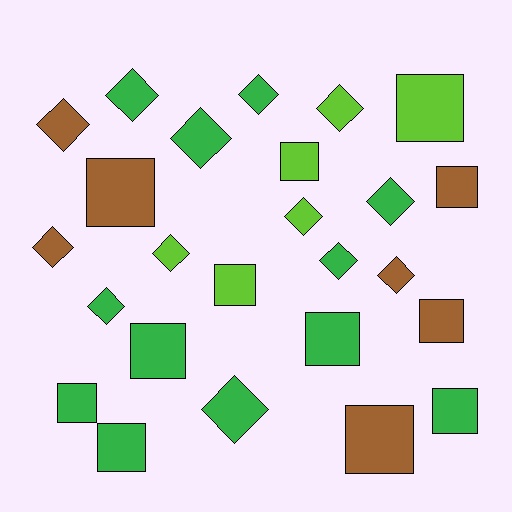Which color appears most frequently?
Green, with 12 objects.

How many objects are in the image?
There are 25 objects.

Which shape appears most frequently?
Diamond, with 13 objects.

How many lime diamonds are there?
There are 3 lime diamonds.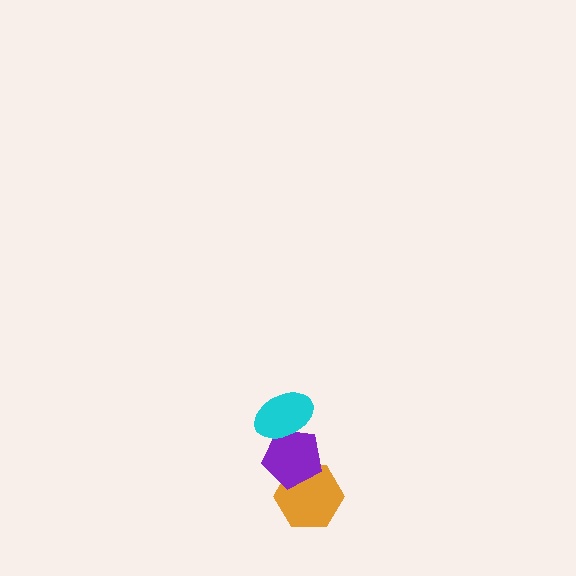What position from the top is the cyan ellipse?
The cyan ellipse is 1st from the top.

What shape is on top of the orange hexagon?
The purple pentagon is on top of the orange hexagon.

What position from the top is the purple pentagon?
The purple pentagon is 2nd from the top.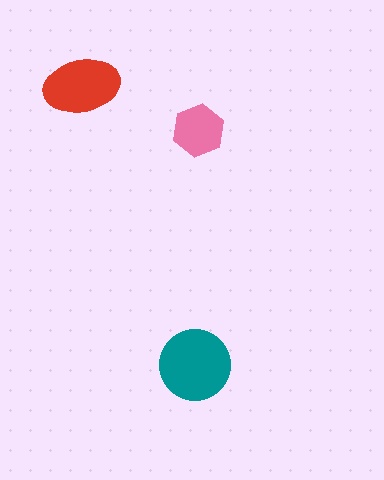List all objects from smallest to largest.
The pink hexagon, the red ellipse, the teal circle.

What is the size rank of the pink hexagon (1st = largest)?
3rd.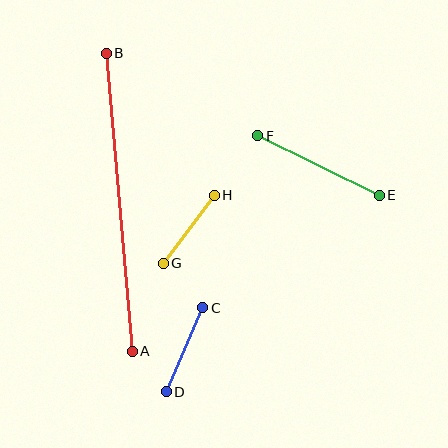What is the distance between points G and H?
The distance is approximately 85 pixels.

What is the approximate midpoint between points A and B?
The midpoint is at approximately (119, 202) pixels.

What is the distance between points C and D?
The distance is approximately 91 pixels.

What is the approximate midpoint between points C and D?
The midpoint is at approximately (185, 350) pixels.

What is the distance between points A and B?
The distance is approximately 299 pixels.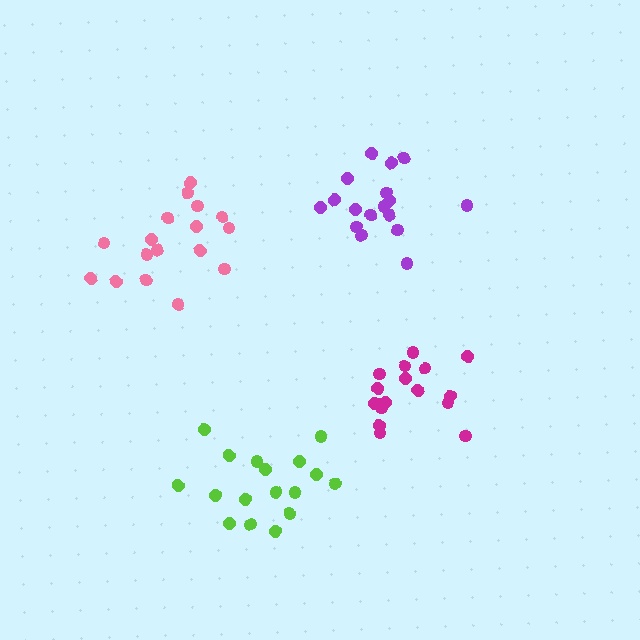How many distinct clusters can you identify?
There are 4 distinct clusters.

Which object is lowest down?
The lime cluster is bottommost.